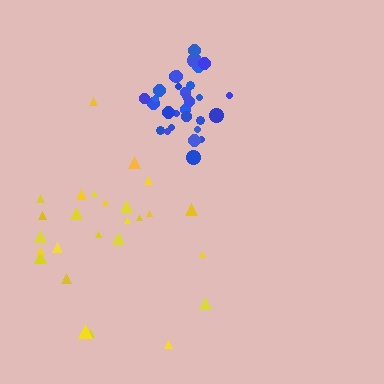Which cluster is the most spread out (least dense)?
Yellow.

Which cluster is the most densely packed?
Blue.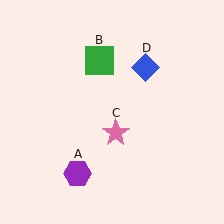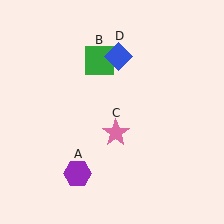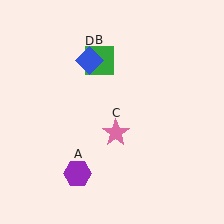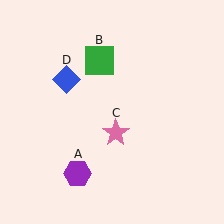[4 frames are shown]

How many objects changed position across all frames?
1 object changed position: blue diamond (object D).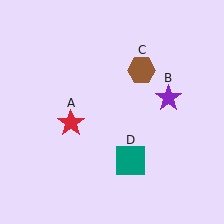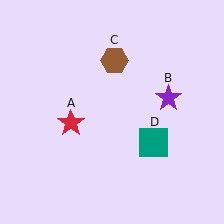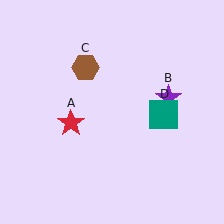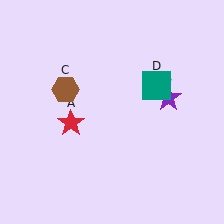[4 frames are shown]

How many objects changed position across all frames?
2 objects changed position: brown hexagon (object C), teal square (object D).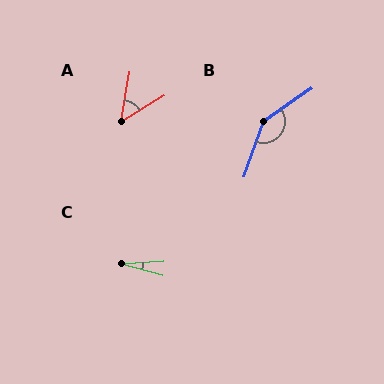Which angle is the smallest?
C, at approximately 19 degrees.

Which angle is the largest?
B, at approximately 144 degrees.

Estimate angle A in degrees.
Approximately 49 degrees.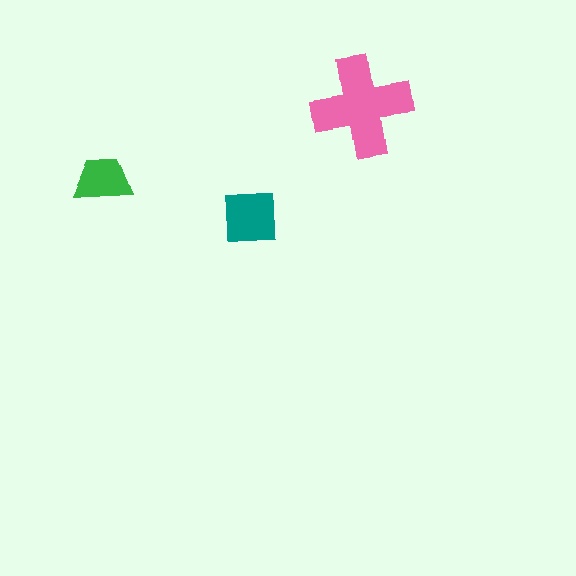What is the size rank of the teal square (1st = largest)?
2nd.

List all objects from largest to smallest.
The pink cross, the teal square, the green trapezoid.